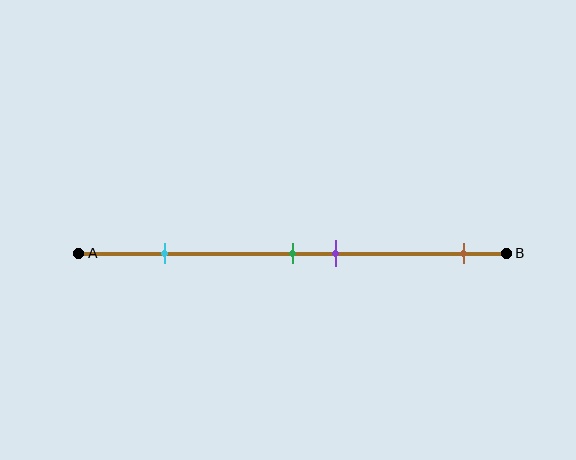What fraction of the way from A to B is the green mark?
The green mark is approximately 50% (0.5) of the way from A to B.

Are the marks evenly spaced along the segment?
No, the marks are not evenly spaced.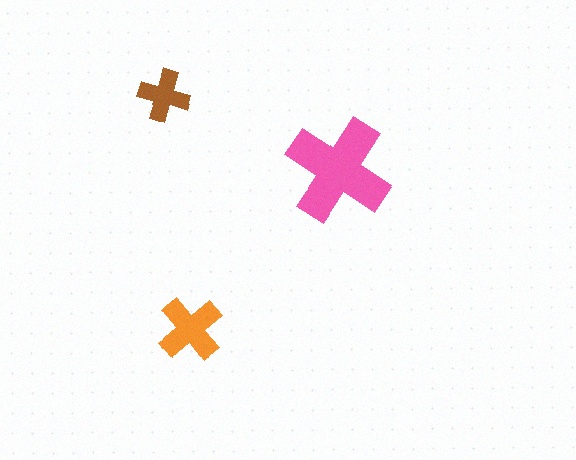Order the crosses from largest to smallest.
the pink one, the orange one, the brown one.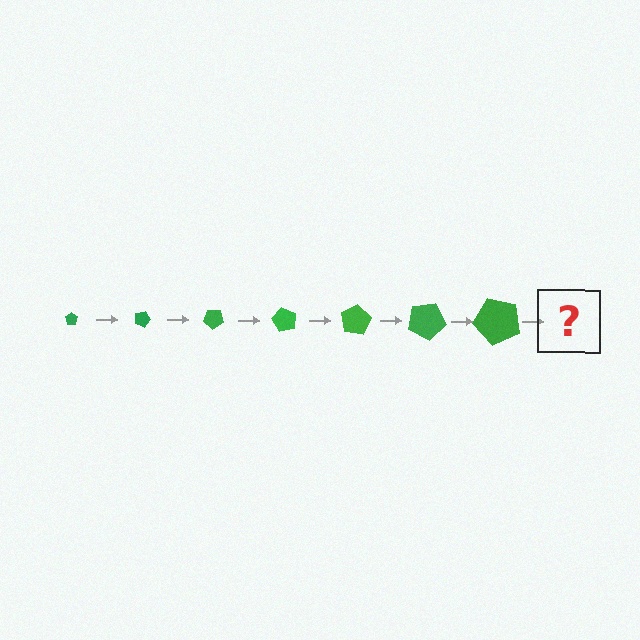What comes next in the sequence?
The next element should be a pentagon, larger than the previous one and rotated 140 degrees from the start.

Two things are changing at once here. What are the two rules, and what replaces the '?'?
The two rules are that the pentagon grows larger each step and it rotates 20 degrees each step. The '?' should be a pentagon, larger than the previous one and rotated 140 degrees from the start.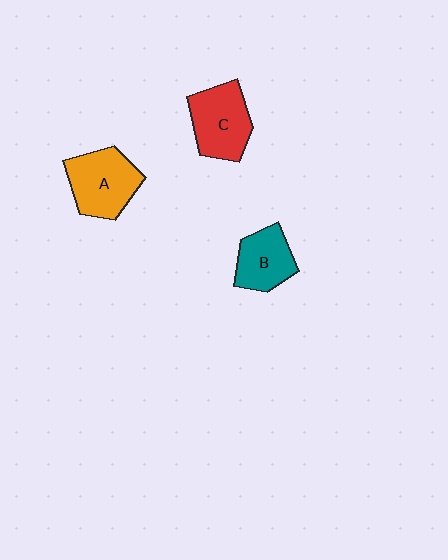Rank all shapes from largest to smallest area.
From largest to smallest: A (orange), C (red), B (teal).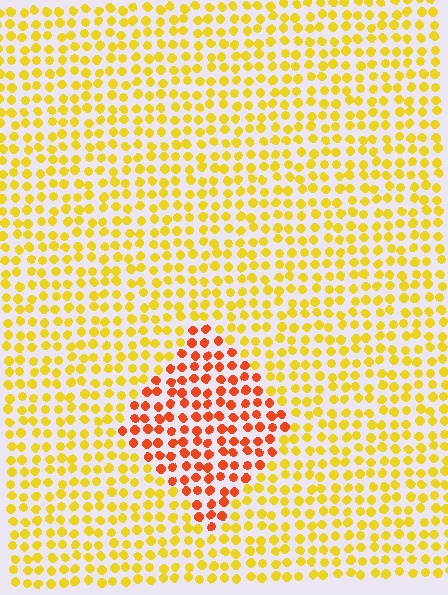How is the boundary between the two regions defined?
The boundary is defined purely by a slight shift in hue (about 42 degrees). Spacing, size, and orientation are identical on both sides.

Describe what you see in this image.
The image is filled with small yellow elements in a uniform arrangement. A diamond-shaped region is visible where the elements are tinted to a slightly different hue, forming a subtle color boundary.